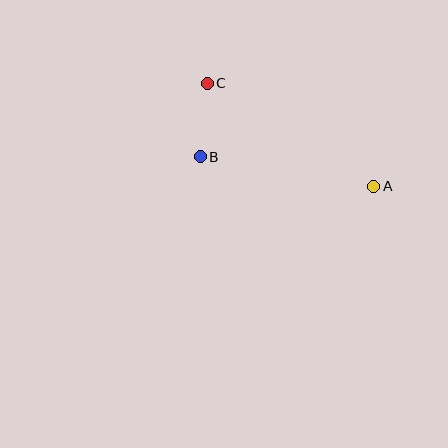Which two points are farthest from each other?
Points A and C are farthest from each other.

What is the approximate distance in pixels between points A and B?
The distance between A and B is approximately 176 pixels.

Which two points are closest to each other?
Points B and C are closest to each other.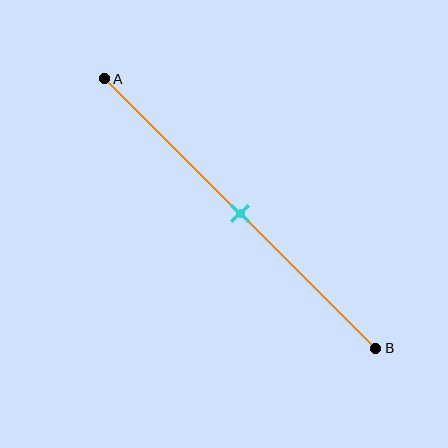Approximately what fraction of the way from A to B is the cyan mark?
The cyan mark is approximately 50% of the way from A to B.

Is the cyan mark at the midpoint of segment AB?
Yes, the mark is approximately at the midpoint.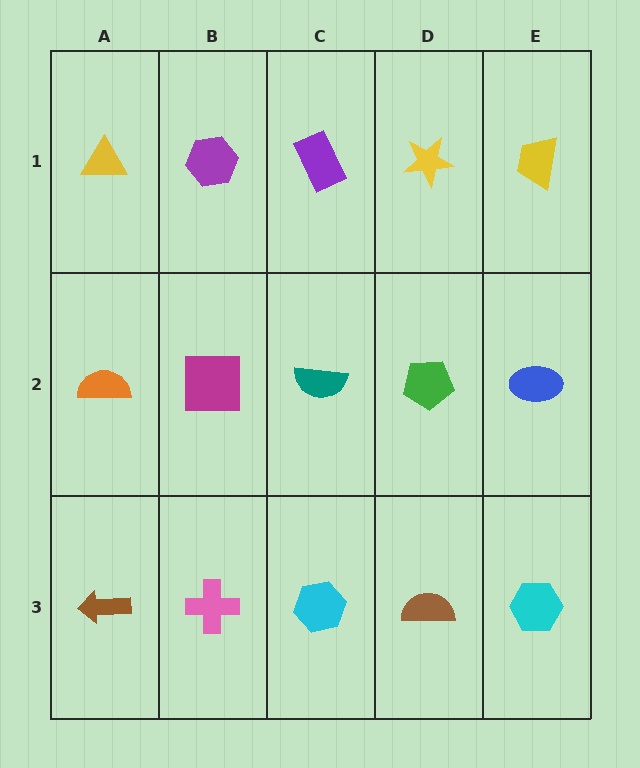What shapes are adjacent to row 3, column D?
A green pentagon (row 2, column D), a cyan hexagon (row 3, column C), a cyan hexagon (row 3, column E).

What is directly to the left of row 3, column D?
A cyan hexagon.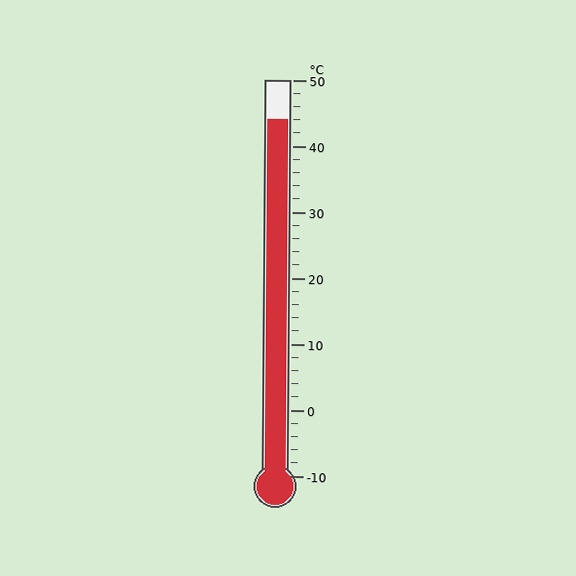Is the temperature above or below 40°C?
The temperature is above 40°C.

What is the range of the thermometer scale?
The thermometer scale ranges from -10°C to 50°C.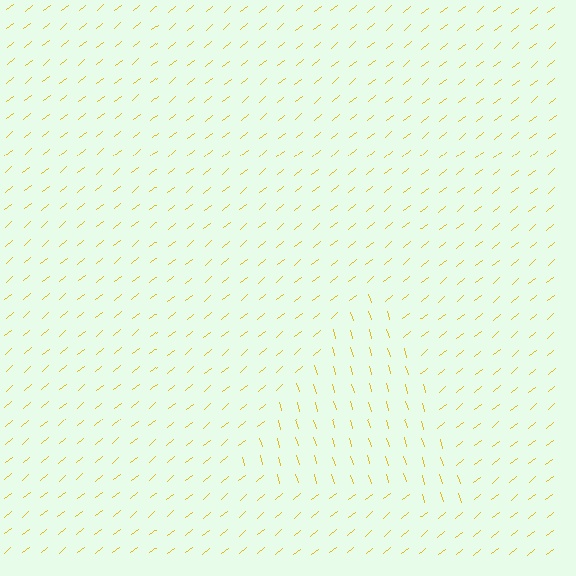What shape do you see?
I see a triangle.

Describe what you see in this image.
The image is filled with small yellow line segments. A triangle region in the image has lines oriented differently from the surrounding lines, creating a visible texture boundary.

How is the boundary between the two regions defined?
The boundary is defined purely by a change in line orientation (approximately 67 degrees difference). All lines are the same color and thickness.